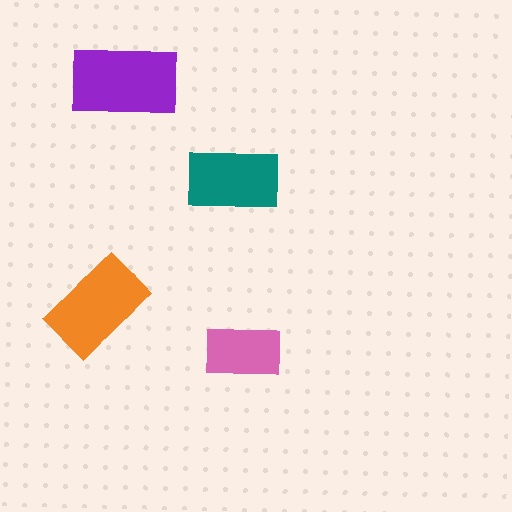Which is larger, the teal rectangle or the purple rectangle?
The purple one.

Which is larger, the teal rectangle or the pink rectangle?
The teal one.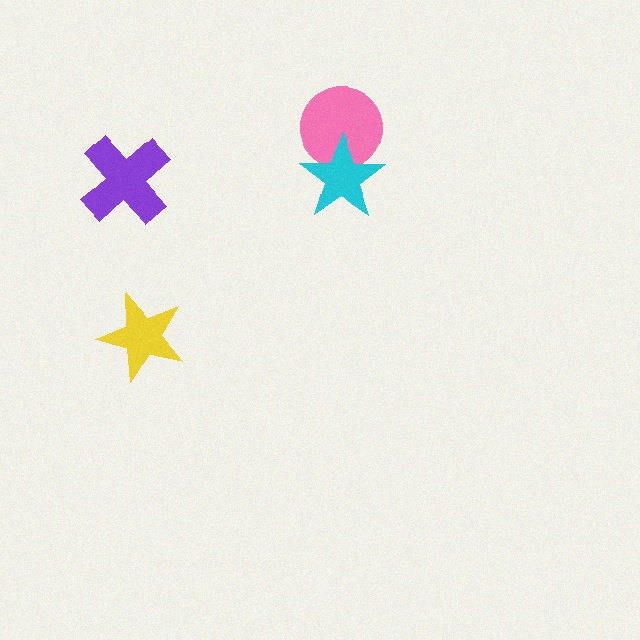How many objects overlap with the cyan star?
1 object overlaps with the cyan star.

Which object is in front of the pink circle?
The cyan star is in front of the pink circle.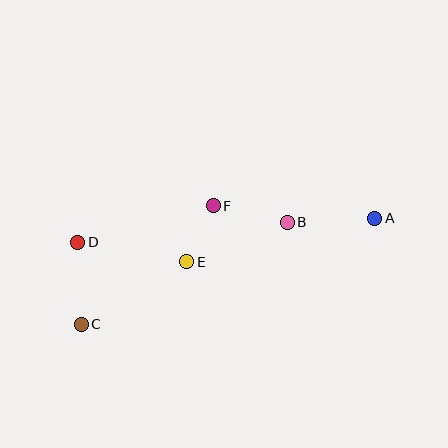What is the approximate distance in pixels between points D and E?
The distance between D and E is approximately 111 pixels.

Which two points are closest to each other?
Points E and F are closest to each other.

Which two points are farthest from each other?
Points A and C are farthest from each other.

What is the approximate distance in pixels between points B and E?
The distance between B and E is approximately 108 pixels.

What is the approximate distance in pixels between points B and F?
The distance between B and F is approximately 76 pixels.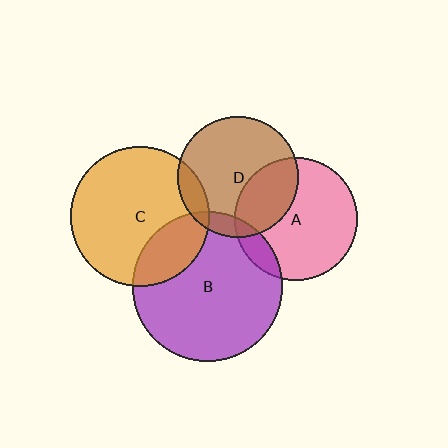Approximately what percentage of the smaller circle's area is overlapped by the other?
Approximately 25%.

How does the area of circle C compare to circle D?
Approximately 1.3 times.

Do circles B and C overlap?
Yes.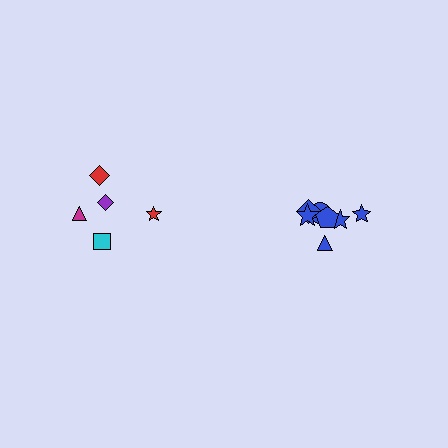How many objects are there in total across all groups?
There are 12 objects.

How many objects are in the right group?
There are 7 objects.